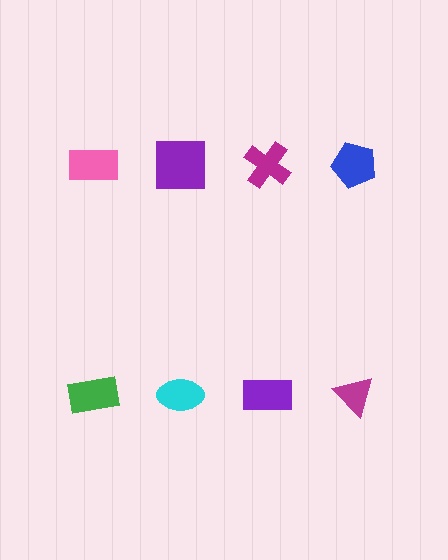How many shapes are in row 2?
4 shapes.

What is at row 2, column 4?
A magenta triangle.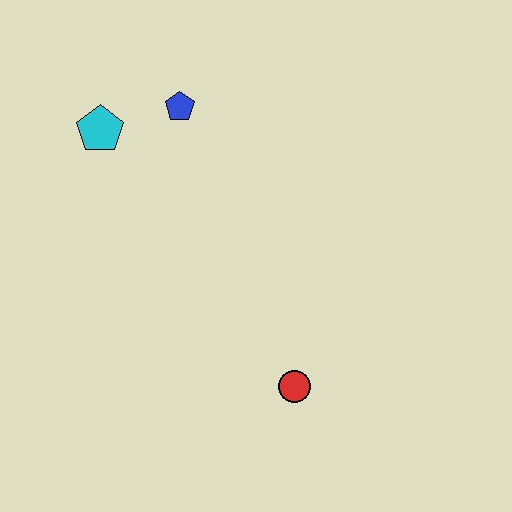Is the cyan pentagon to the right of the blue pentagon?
No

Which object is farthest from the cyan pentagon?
The red circle is farthest from the cyan pentagon.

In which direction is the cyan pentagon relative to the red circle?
The cyan pentagon is above the red circle.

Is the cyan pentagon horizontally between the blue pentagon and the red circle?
No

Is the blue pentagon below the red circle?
No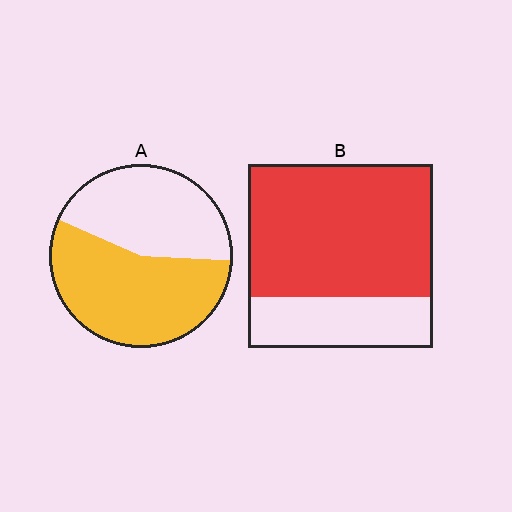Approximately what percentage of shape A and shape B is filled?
A is approximately 55% and B is approximately 70%.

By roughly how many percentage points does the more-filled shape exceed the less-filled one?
By roughly 15 percentage points (B over A).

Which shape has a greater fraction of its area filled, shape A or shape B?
Shape B.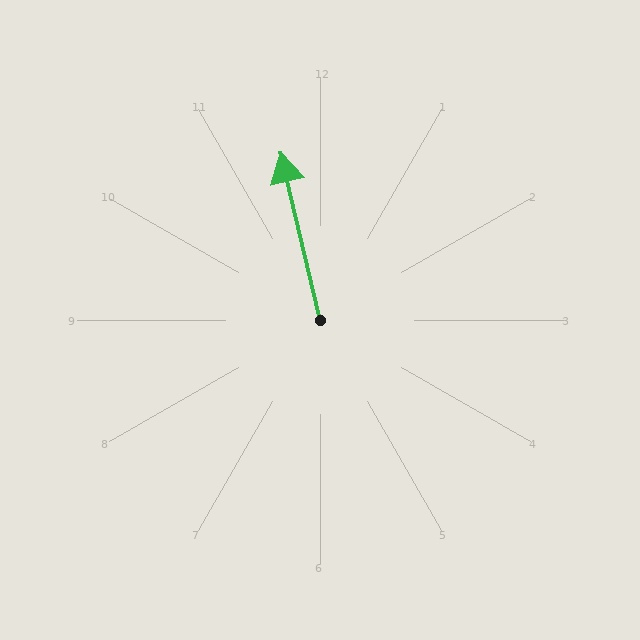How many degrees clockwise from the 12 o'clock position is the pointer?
Approximately 347 degrees.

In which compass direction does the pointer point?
North.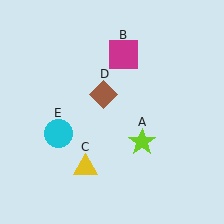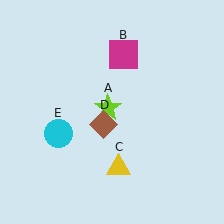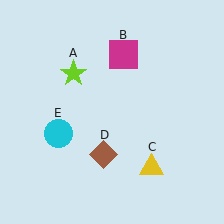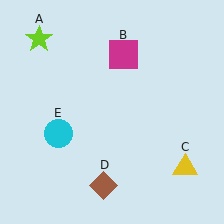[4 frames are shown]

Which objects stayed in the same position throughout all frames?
Magenta square (object B) and cyan circle (object E) remained stationary.